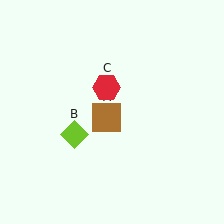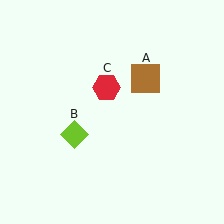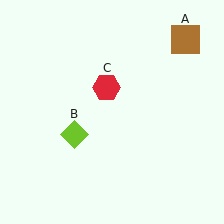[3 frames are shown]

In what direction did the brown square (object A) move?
The brown square (object A) moved up and to the right.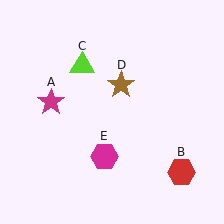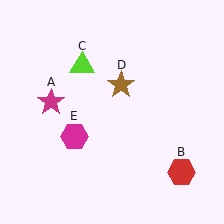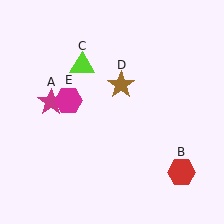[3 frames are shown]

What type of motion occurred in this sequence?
The magenta hexagon (object E) rotated clockwise around the center of the scene.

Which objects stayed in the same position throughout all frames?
Magenta star (object A) and red hexagon (object B) and lime triangle (object C) and brown star (object D) remained stationary.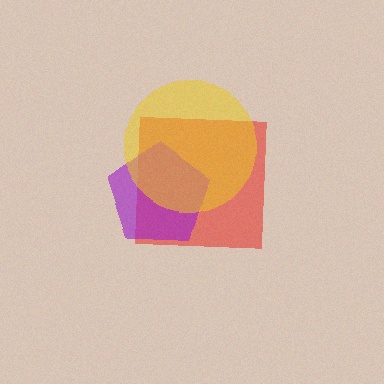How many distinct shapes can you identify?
There are 3 distinct shapes: a red square, a purple pentagon, a yellow circle.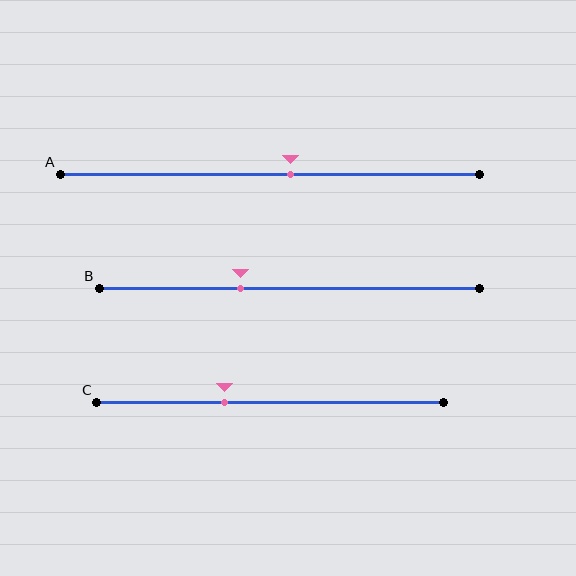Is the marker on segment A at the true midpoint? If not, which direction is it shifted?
No, the marker on segment A is shifted to the right by about 5% of the segment length.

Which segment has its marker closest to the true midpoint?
Segment A has its marker closest to the true midpoint.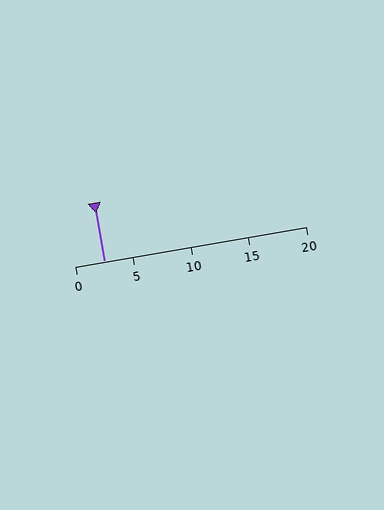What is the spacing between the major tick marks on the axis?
The major ticks are spaced 5 apart.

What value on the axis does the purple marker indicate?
The marker indicates approximately 2.5.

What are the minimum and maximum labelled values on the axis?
The axis runs from 0 to 20.